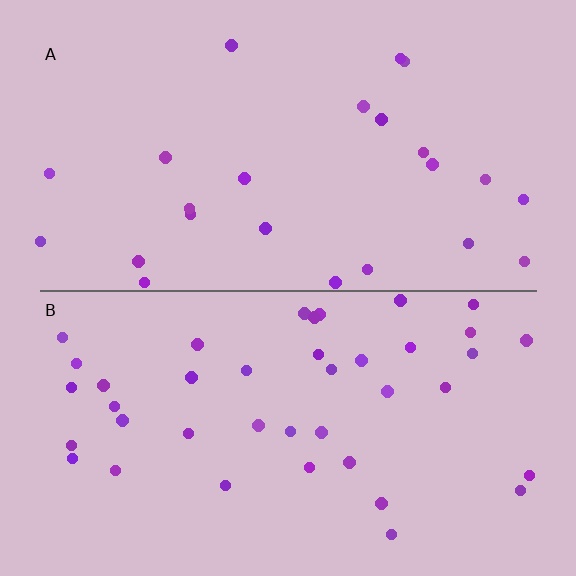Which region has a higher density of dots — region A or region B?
B (the bottom).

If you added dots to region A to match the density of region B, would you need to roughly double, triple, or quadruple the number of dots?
Approximately double.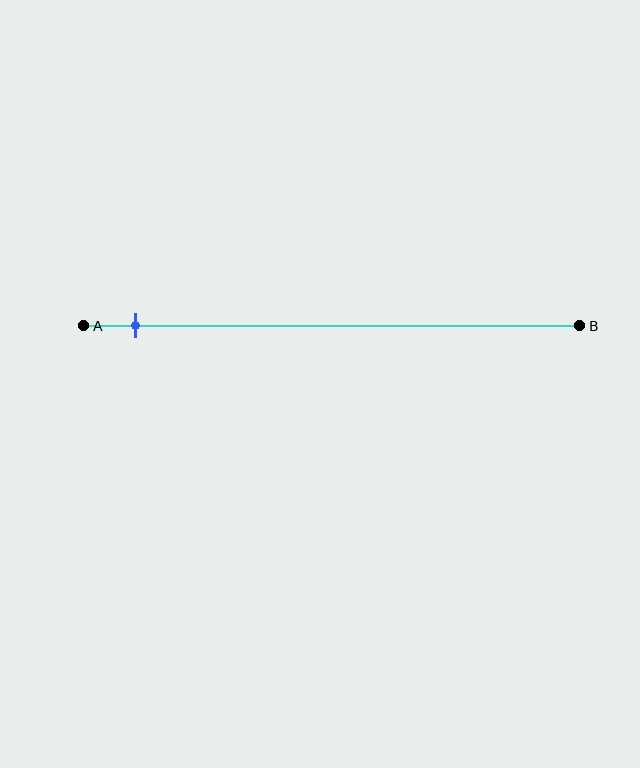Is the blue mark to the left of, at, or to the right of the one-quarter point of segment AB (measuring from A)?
The blue mark is to the left of the one-quarter point of segment AB.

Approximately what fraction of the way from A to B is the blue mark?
The blue mark is approximately 10% of the way from A to B.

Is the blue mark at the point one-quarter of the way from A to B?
No, the mark is at about 10% from A, not at the 25% one-quarter point.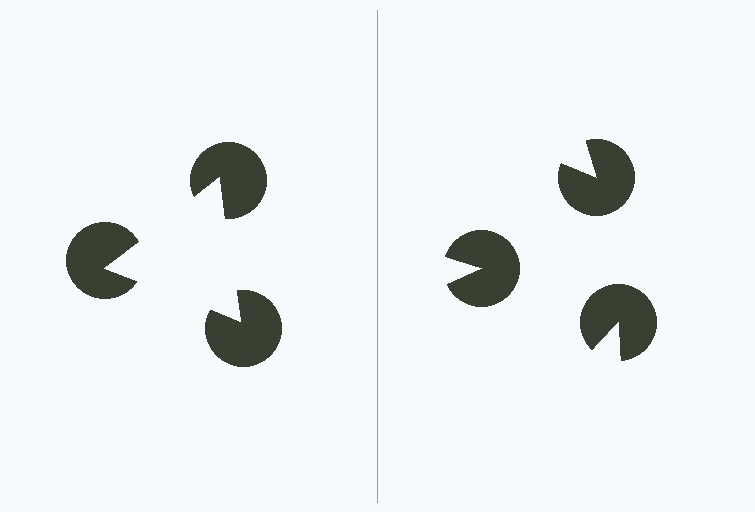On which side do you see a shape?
An illusory triangle appears on the left side. On the right side the wedge cuts are rotated, so no coherent shape forms.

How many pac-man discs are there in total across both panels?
6 — 3 on each side.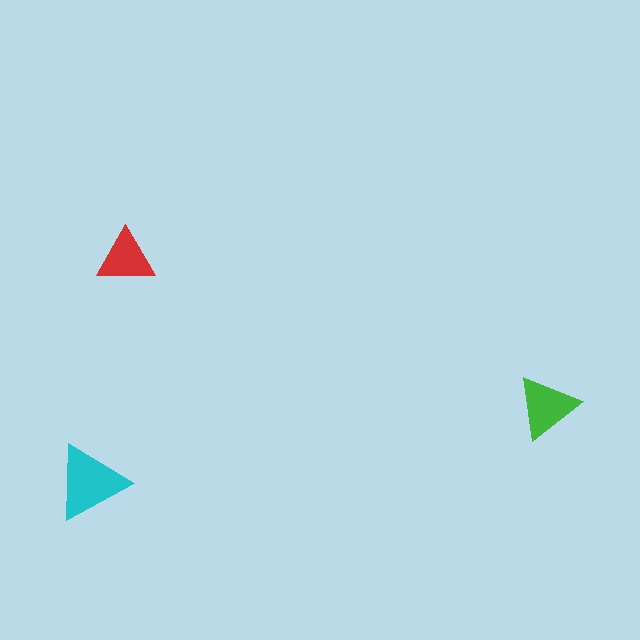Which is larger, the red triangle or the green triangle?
The green one.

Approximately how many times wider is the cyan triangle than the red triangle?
About 1.5 times wider.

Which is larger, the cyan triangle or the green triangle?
The cyan one.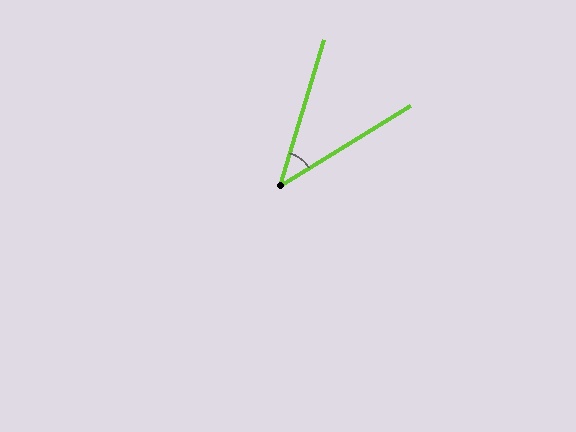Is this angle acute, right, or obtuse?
It is acute.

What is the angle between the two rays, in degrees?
Approximately 42 degrees.